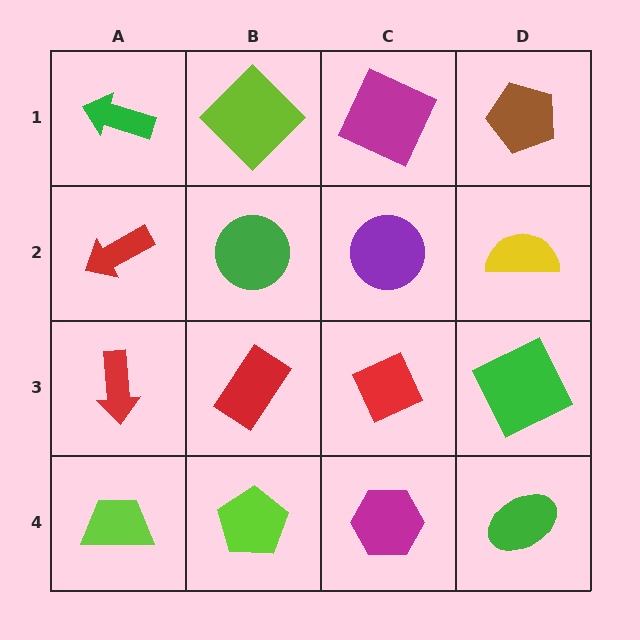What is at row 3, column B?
A red rectangle.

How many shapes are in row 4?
4 shapes.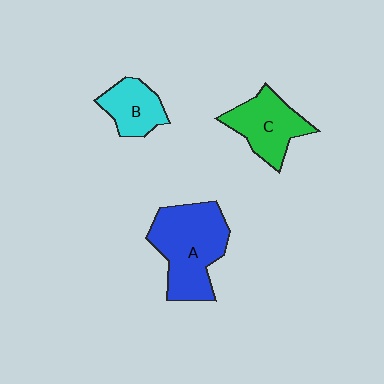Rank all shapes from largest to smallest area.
From largest to smallest: A (blue), C (green), B (cyan).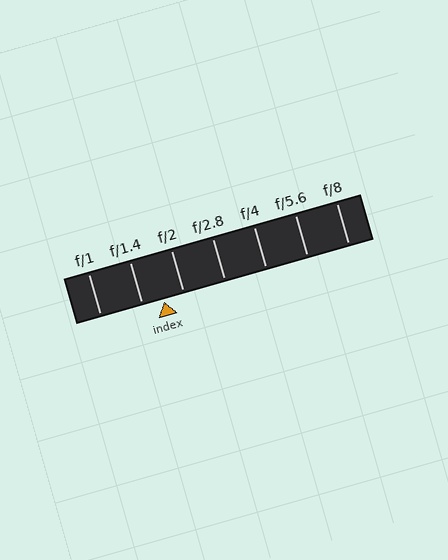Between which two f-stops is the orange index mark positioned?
The index mark is between f/1.4 and f/2.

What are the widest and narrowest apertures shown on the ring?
The widest aperture shown is f/1 and the narrowest is f/8.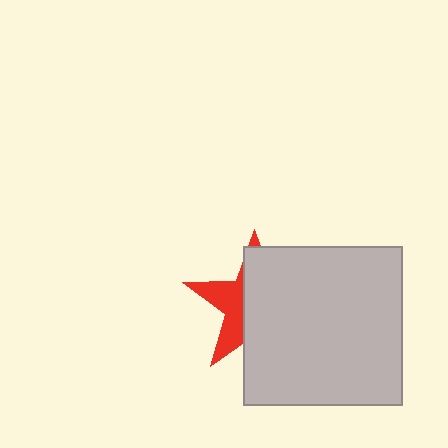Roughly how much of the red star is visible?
A small part of it is visible (roughly 36%).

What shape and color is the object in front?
The object in front is a light gray square.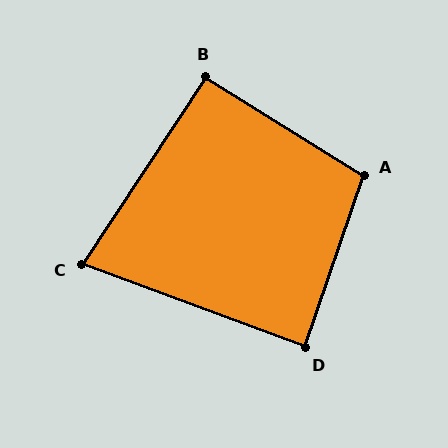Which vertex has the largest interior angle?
A, at approximately 103 degrees.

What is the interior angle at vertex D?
Approximately 88 degrees (approximately right).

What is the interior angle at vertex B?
Approximately 92 degrees (approximately right).